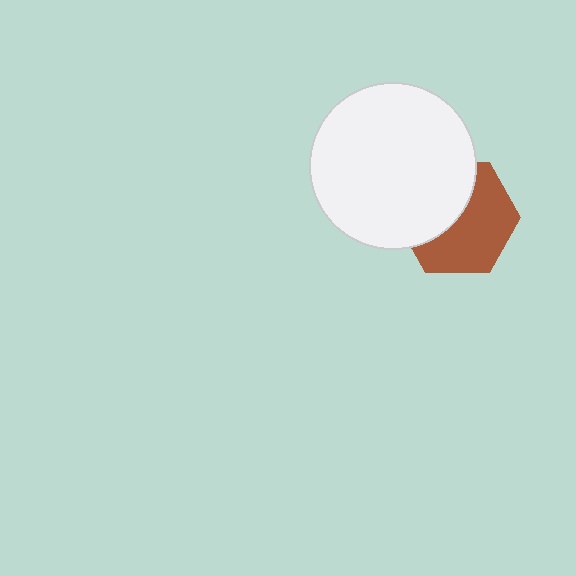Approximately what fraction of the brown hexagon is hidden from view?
Roughly 44% of the brown hexagon is hidden behind the white circle.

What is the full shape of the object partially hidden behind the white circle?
The partially hidden object is a brown hexagon.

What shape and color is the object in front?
The object in front is a white circle.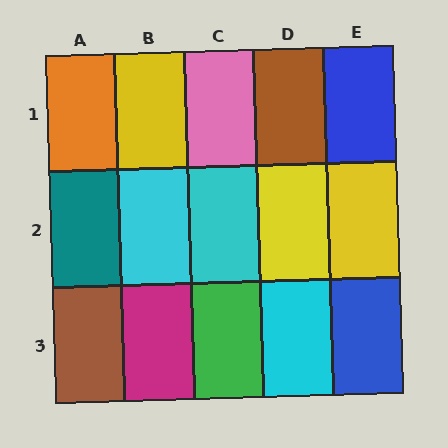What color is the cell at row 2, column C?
Cyan.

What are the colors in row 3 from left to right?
Brown, magenta, green, cyan, blue.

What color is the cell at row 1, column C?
Pink.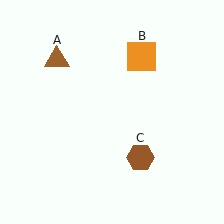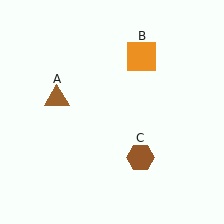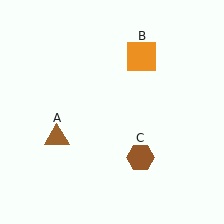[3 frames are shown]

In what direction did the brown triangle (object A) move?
The brown triangle (object A) moved down.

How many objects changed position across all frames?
1 object changed position: brown triangle (object A).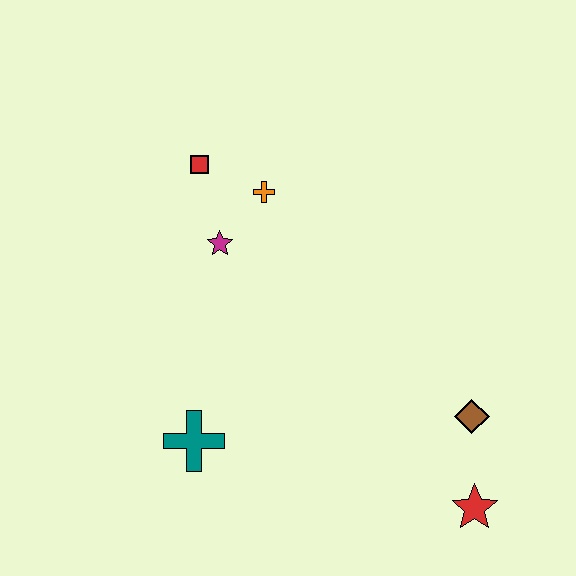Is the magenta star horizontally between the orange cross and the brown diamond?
No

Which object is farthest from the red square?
The red star is farthest from the red square.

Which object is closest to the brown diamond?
The red star is closest to the brown diamond.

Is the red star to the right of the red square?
Yes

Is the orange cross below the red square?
Yes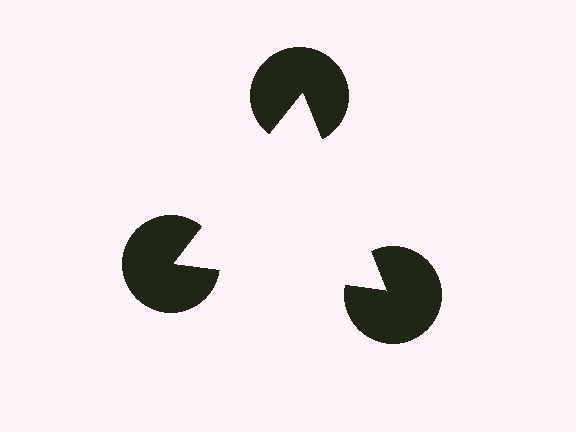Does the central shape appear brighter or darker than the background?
It typically appears slightly brighter than the background, even though no actual brightness change is drawn.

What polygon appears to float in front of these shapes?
An illusory triangle — its edges are inferred from the aligned wedge cuts in the pac-man discs, not physically drawn.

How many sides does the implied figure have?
3 sides.